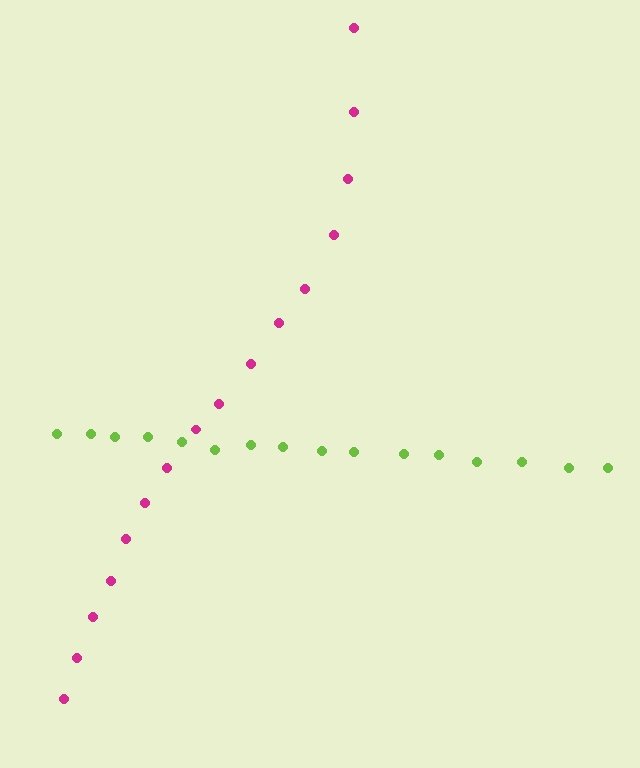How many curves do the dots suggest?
There are 2 distinct paths.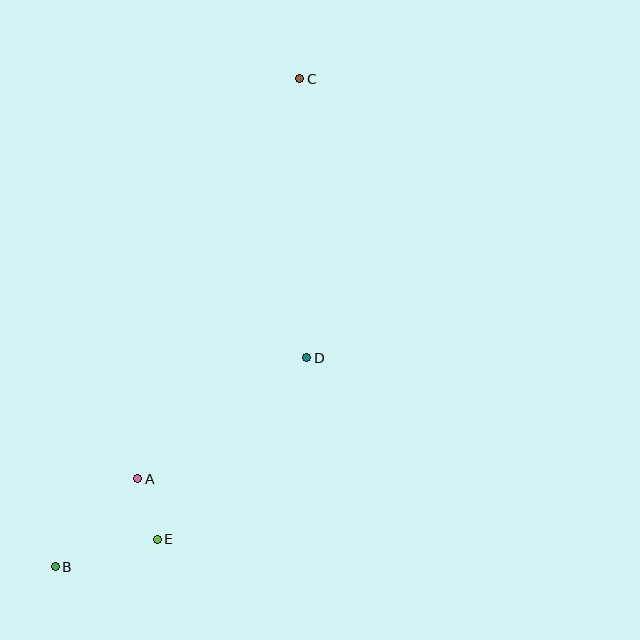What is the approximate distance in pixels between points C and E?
The distance between C and E is approximately 482 pixels.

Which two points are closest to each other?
Points A and E are closest to each other.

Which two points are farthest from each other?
Points B and C are farthest from each other.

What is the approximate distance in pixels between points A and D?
The distance between A and D is approximately 208 pixels.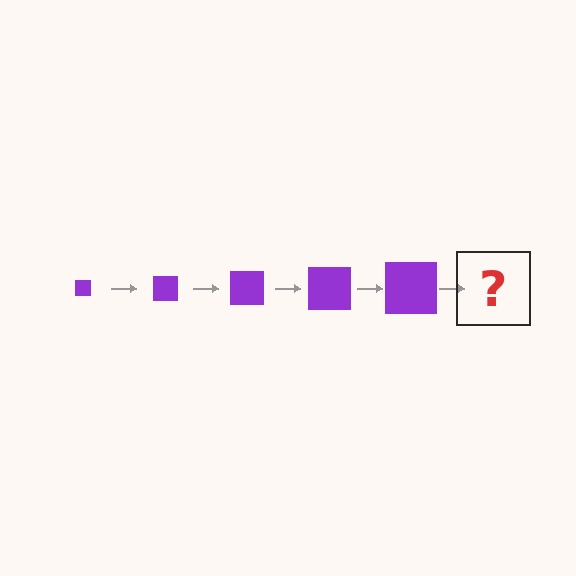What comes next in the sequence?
The next element should be a purple square, larger than the previous one.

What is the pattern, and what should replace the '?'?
The pattern is that the square gets progressively larger each step. The '?' should be a purple square, larger than the previous one.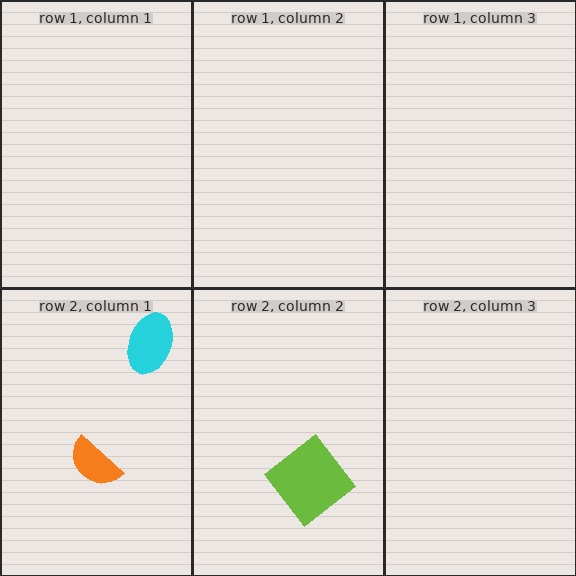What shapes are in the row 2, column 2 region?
The lime diamond.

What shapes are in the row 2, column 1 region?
The cyan ellipse, the orange semicircle.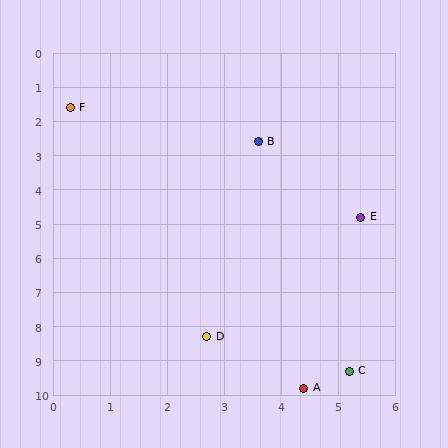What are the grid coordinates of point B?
Point B is at approximately (3.6, 2.6).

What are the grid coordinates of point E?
Point E is at approximately (5.4, 4.8).